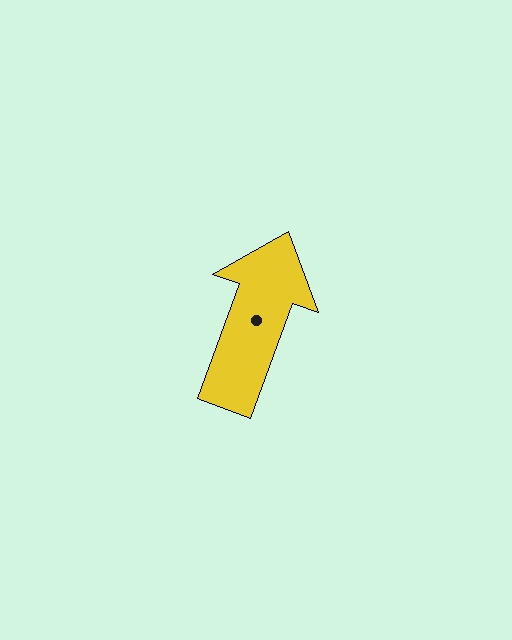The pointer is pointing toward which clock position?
Roughly 1 o'clock.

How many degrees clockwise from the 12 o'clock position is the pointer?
Approximately 20 degrees.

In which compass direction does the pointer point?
North.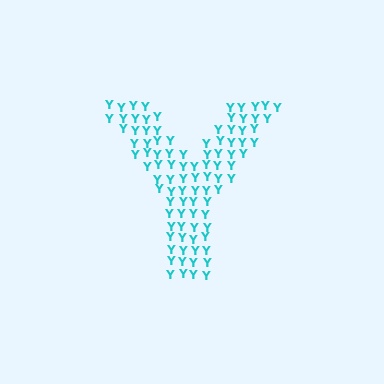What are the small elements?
The small elements are letter Y's.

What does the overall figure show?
The overall figure shows the letter Y.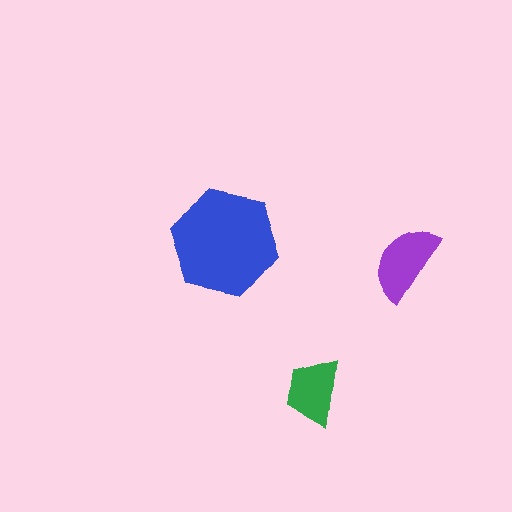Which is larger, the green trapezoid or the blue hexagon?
The blue hexagon.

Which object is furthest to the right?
The purple semicircle is rightmost.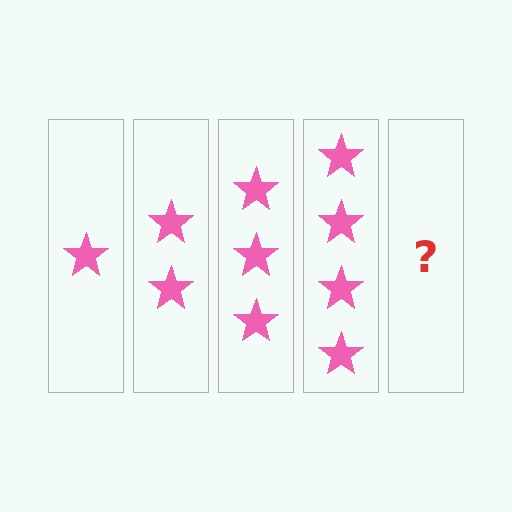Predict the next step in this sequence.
The next step is 5 stars.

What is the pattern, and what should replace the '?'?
The pattern is that each step adds one more star. The '?' should be 5 stars.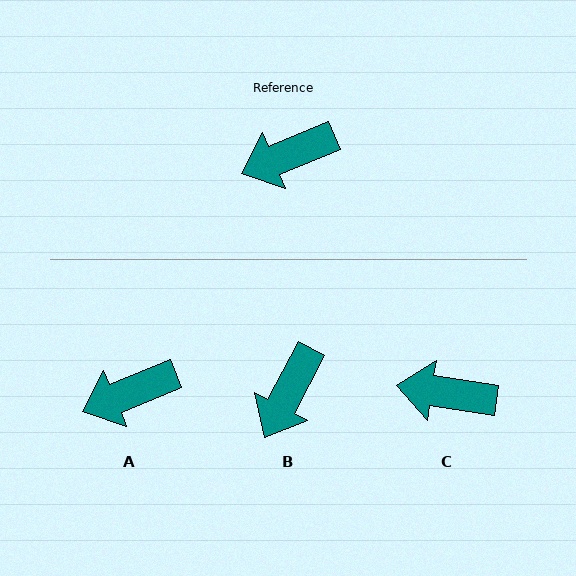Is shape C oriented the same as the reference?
No, it is off by about 31 degrees.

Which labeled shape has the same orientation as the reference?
A.